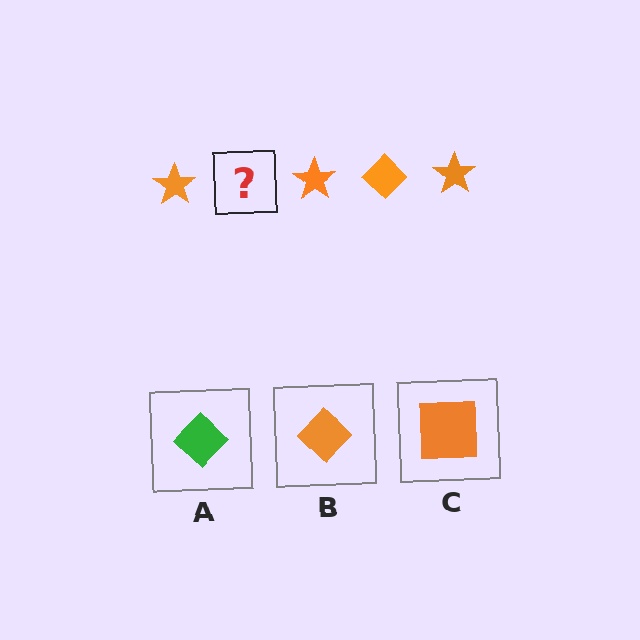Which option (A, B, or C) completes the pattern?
B.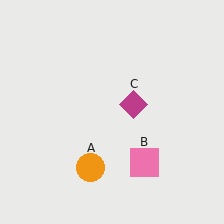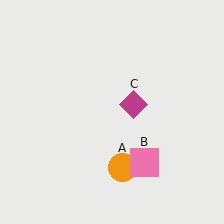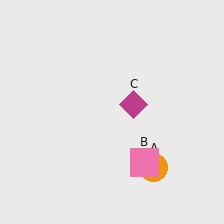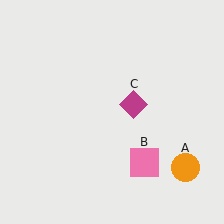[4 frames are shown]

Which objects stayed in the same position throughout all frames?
Pink square (object B) and magenta diamond (object C) remained stationary.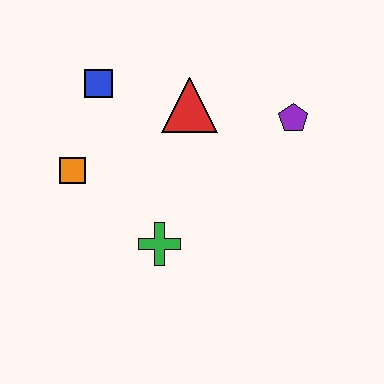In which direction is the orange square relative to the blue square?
The orange square is below the blue square.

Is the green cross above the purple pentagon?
No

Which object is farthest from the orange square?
The purple pentagon is farthest from the orange square.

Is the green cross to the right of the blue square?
Yes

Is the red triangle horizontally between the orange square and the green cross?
No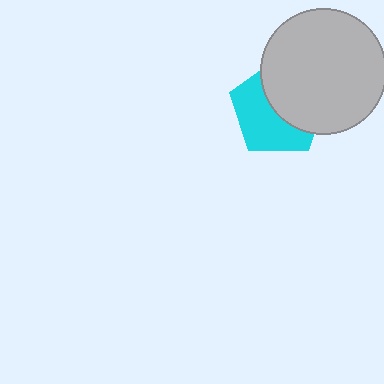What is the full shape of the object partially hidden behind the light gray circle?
The partially hidden object is a cyan pentagon.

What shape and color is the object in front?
The object in front is a light gray circle.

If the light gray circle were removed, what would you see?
You would see the complete cyan pentagon.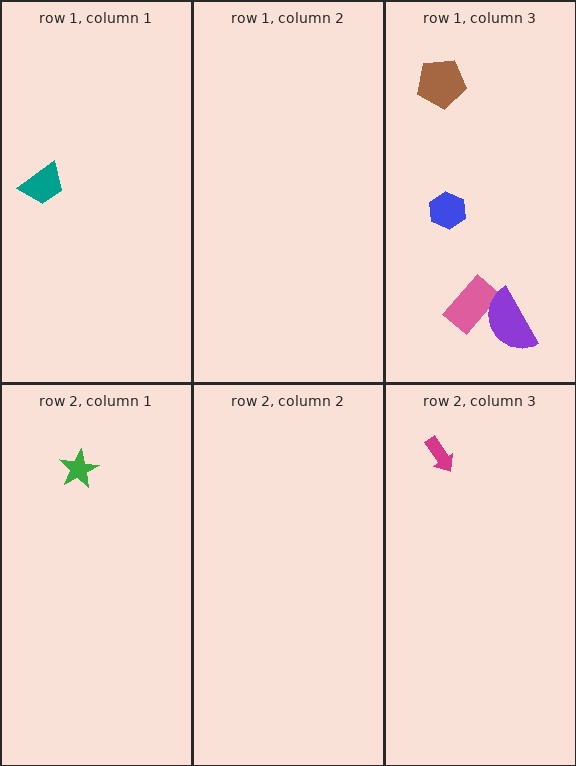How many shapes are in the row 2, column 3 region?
1.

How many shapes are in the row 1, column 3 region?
4.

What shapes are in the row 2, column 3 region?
The magenta arrow.